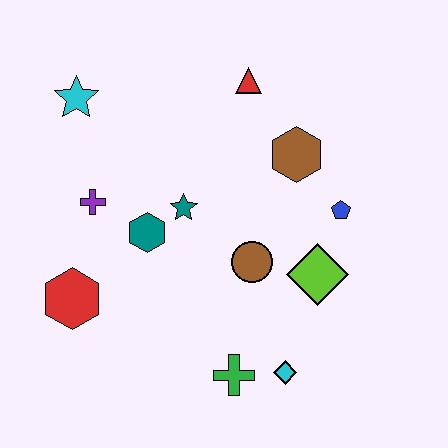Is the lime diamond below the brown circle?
Yes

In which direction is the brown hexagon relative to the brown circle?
The brown hexagon is above the brown circle.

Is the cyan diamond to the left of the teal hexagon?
No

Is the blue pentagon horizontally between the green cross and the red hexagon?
No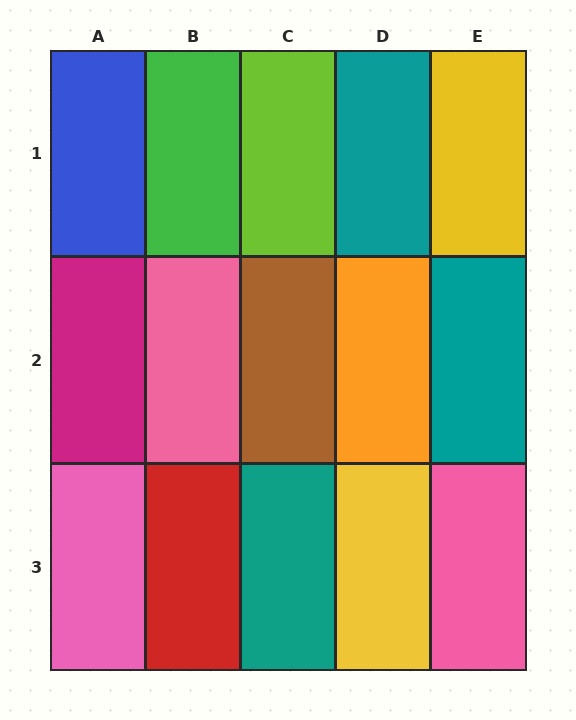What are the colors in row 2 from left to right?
Magenta, pink, brown, orange, teal.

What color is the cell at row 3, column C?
Teal.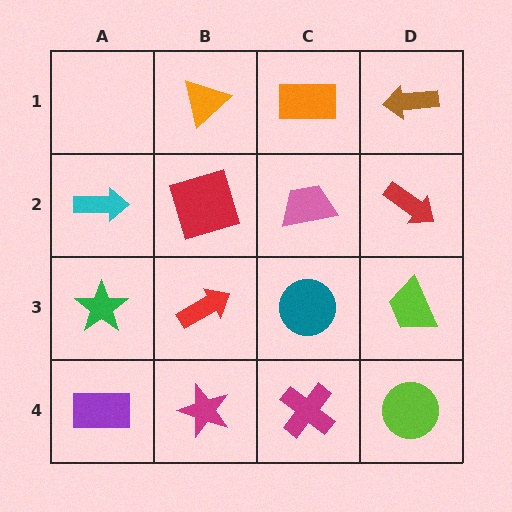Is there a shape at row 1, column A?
No, that cell is empty.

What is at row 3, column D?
A lime trapezoid.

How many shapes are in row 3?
4 shapes.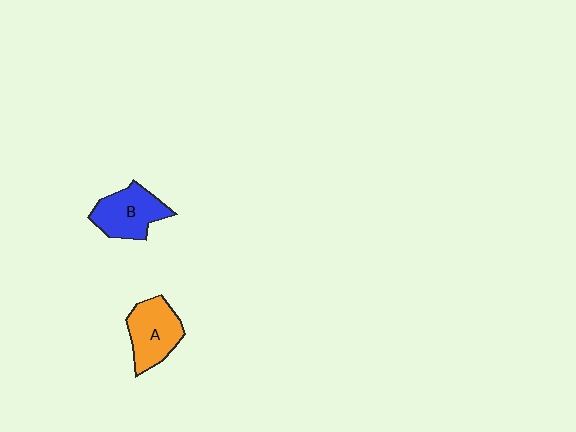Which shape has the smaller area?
Shape B (blue).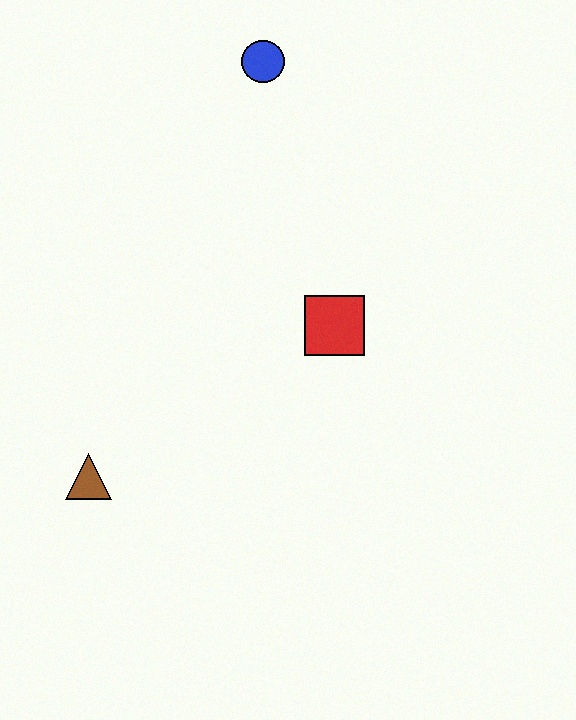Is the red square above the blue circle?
No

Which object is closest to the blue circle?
The red square is closest to the blue circle.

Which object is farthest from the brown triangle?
The blue circle is farthest from the brown triangle.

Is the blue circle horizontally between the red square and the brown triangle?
Yes